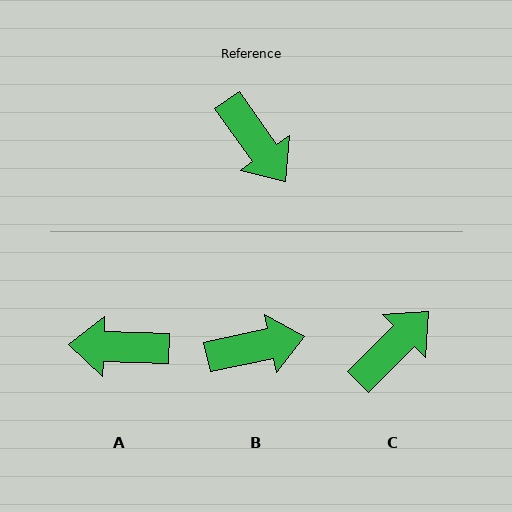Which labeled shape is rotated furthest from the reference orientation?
A, about 128 degrees away.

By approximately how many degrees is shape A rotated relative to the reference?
Approximately 128 degrees clockwise.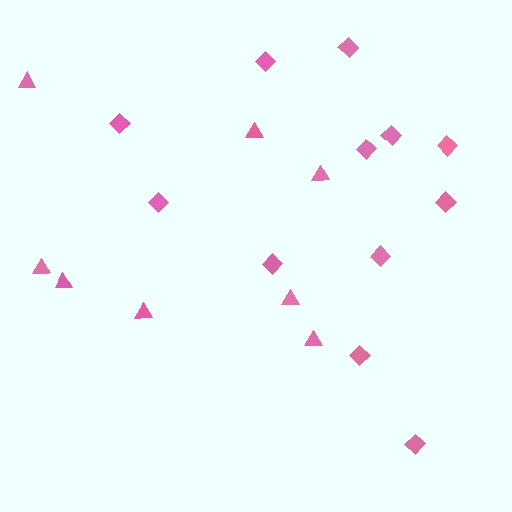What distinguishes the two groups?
There are 2 groups: one group of diamonds (12) and one group of triangles (8).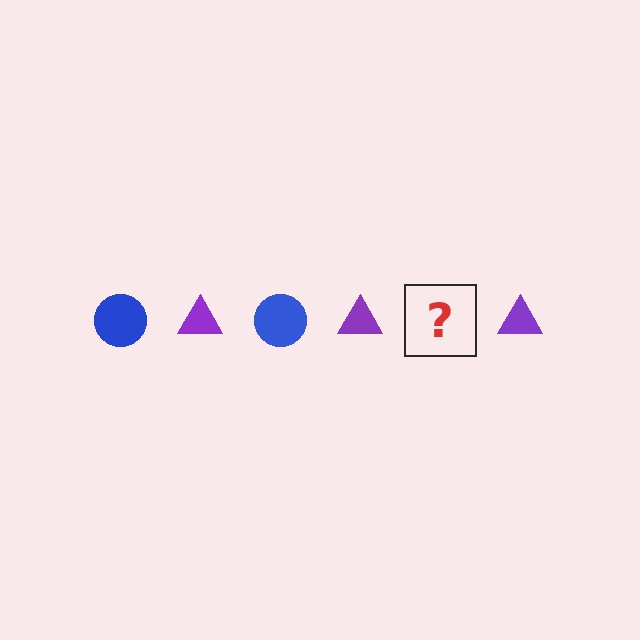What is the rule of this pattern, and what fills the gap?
The rule is that the pattern alternates between blue circle and purple triangle. The gap should be filled with a blue circle.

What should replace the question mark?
The question mark should be replaced with a blue circle.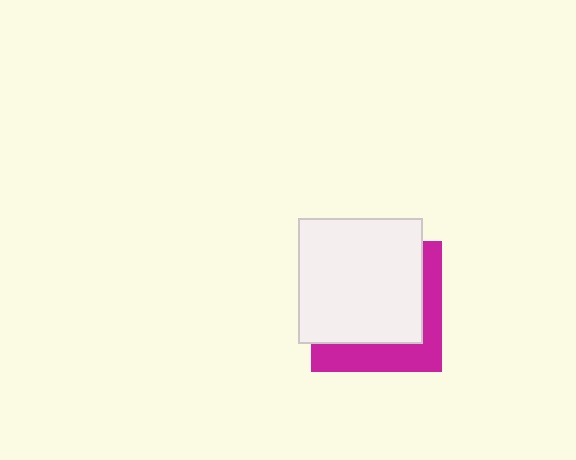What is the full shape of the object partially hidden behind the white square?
The partially hidden object is a magenta square.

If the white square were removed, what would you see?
You would see the complete magenta square.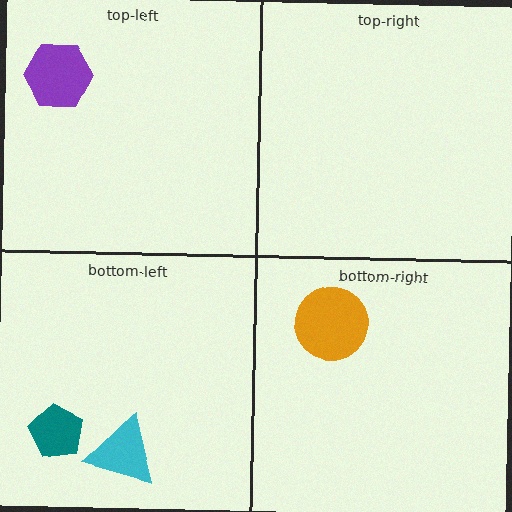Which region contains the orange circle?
The bottom-right region.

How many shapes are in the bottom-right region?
1.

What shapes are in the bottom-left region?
The teal pentagon, the cyan triangle.